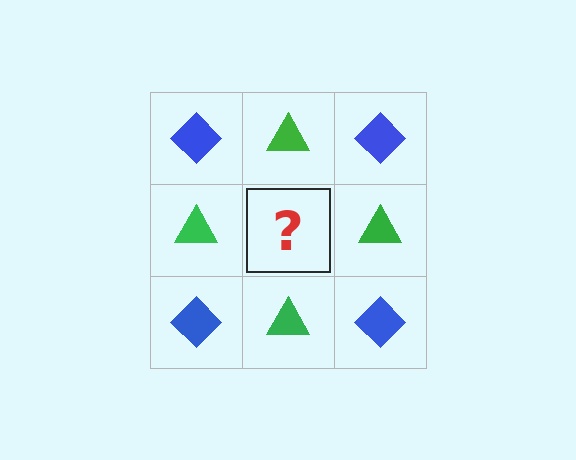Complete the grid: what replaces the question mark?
The question mark should be replaced with a blue diamond.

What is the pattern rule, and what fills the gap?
The rule is that it alternates blue diamond and green triangle in a checkerboard pattern. The gap should be filled with a blue diamond.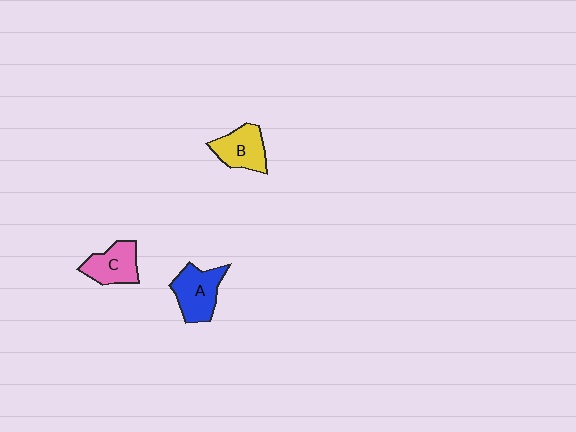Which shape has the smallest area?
Shape C (pink).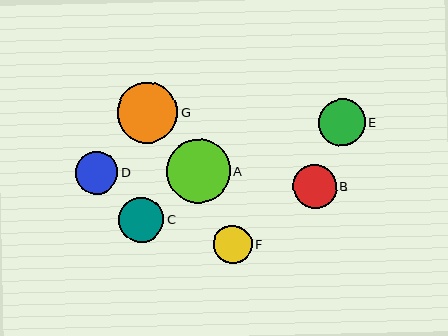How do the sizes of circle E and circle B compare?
Circle E and circle B are approximately the same size.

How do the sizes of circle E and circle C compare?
Circle E and circle C are approximately the same size.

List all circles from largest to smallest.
From largest to smallest: A, G, E, C, B, D, F.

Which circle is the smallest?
Circle F is the smallest with a size of approximately 38 pixels.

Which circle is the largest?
Circle A is the largest with a size of approximately 64 pixels.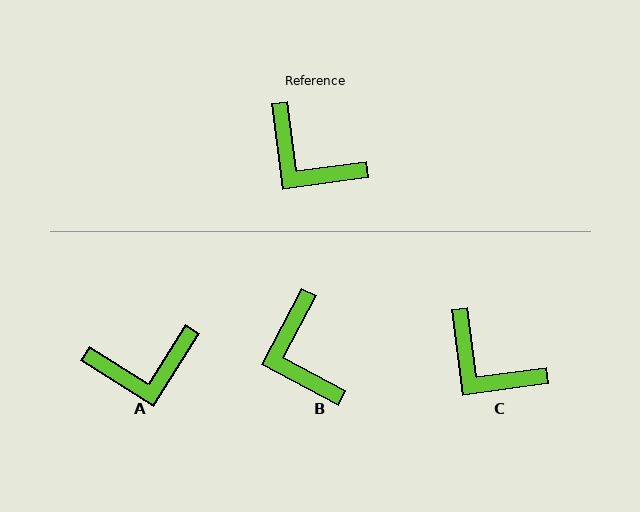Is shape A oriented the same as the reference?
No, it is off by about 50 degrees.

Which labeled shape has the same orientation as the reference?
C.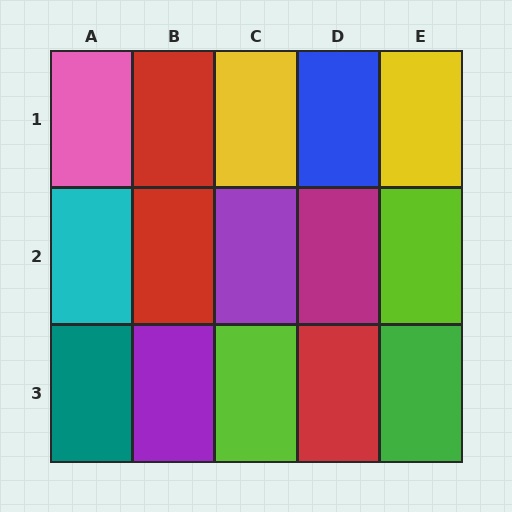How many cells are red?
3 cells are red.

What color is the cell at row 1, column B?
Red.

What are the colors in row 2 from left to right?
Cyan, red, purple, magenta, lime.